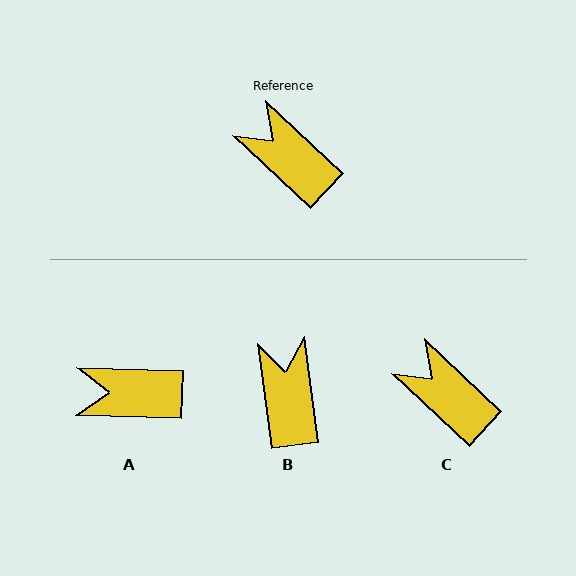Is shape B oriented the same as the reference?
No, it is off by about 39 degrees.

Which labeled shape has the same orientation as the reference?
C.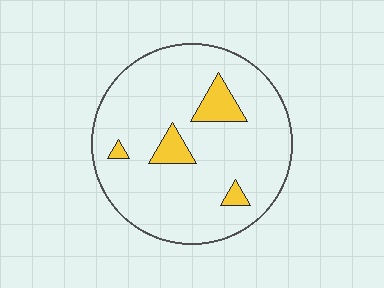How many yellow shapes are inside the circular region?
4.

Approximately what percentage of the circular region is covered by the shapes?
Approximately 10%.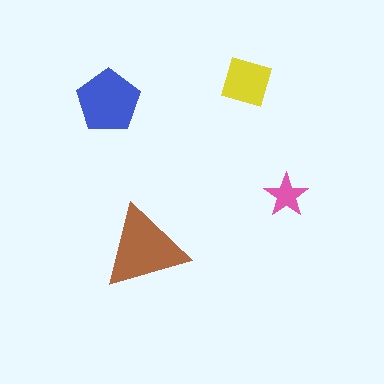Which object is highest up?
The yellow diamond is topmost.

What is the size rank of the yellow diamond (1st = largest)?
3rd.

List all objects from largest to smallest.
The brown triangle, the blue pentagon, the yellow diamond, the pink star.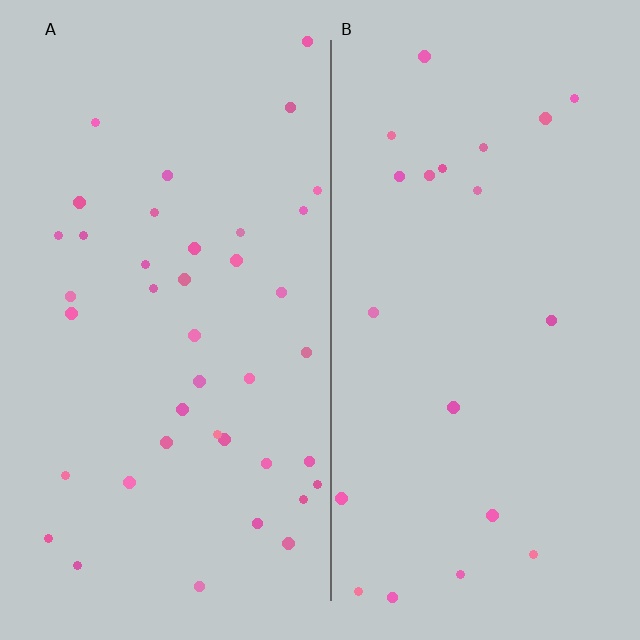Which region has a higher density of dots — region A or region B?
A (the left).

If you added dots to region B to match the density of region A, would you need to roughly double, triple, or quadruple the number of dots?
Approximately double.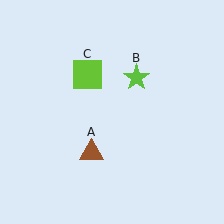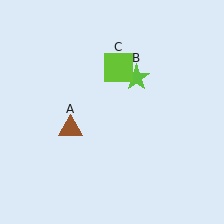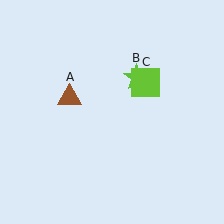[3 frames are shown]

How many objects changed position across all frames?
2 objects changed position: brown triangle (object A), lime square (object C).